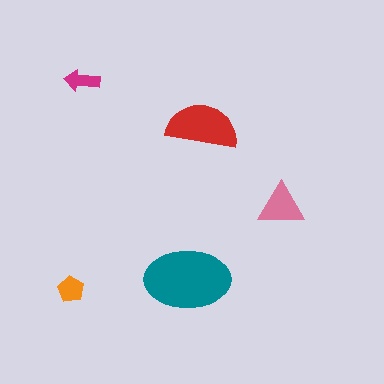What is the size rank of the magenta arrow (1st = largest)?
5th.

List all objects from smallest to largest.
The magenta arrow, the orange pentagon, the pink triangle, the red semicircle, the teal ellipse.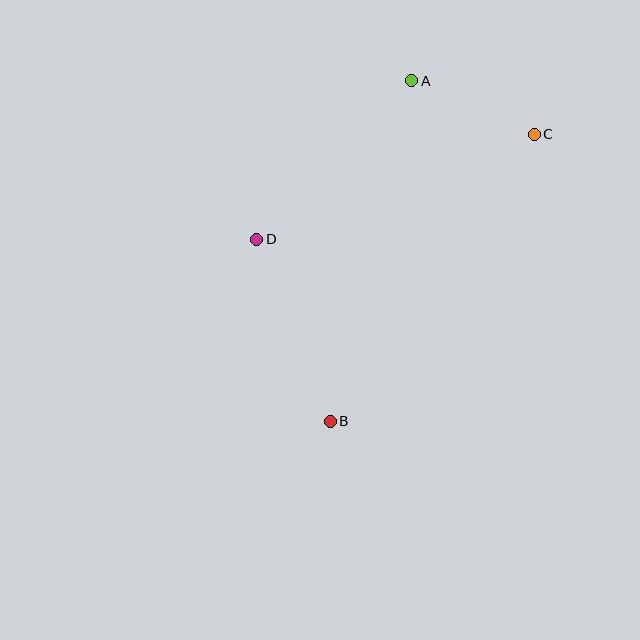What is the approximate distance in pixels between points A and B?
The distance between A and B is approximately 350 pixels.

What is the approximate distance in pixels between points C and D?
The distance between C and D is approximately 296 pixels.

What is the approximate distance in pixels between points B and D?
The distance between B and D is approximately 196 pixels.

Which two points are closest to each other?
Points A and C are closest to each other.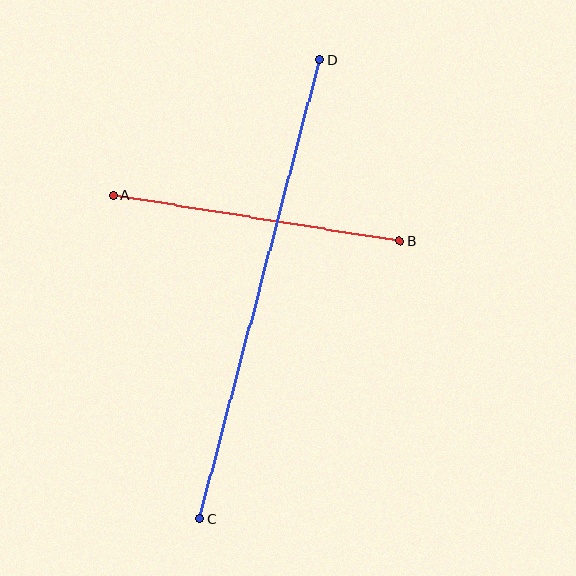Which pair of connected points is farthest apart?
Points C and D are farthest apart.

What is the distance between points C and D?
The distance is approximately 475 pixels.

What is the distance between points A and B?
The distance is approximately 289 pixels.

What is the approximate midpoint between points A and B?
The midpoint is at approximately (256, 218) pixels.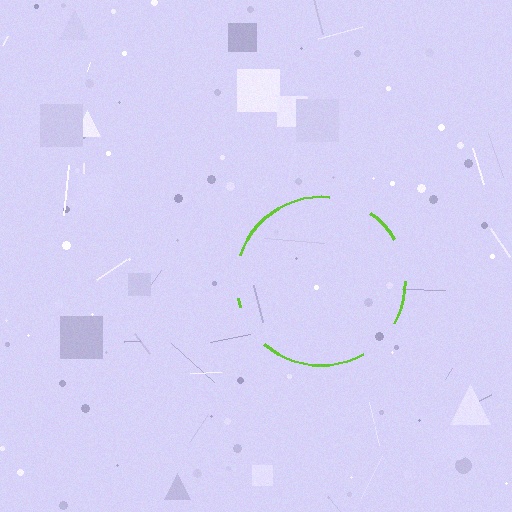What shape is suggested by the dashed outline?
The dashed outline suggests a circle.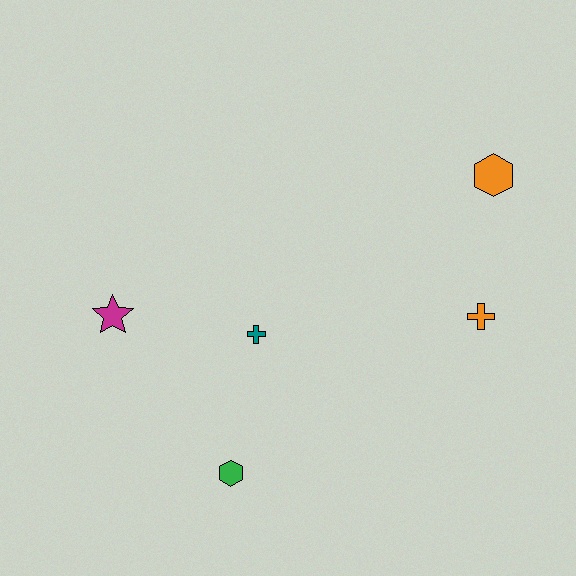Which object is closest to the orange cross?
The orange hexagon is closest to the orange cross.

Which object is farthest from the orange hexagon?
The magenta star is farthest from the orange hexagon.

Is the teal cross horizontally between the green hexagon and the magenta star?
No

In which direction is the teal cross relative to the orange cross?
The teal cross is to the left of the orange cross.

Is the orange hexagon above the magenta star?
Yes